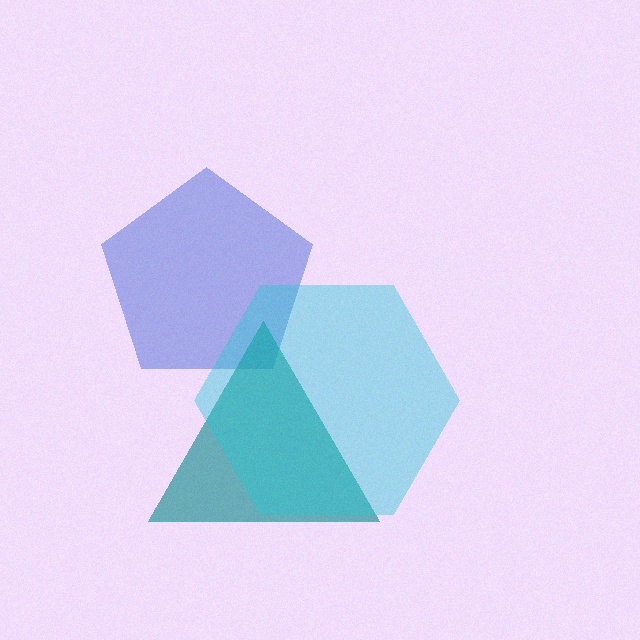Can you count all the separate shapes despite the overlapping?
Yes, there are 3 separate shapes.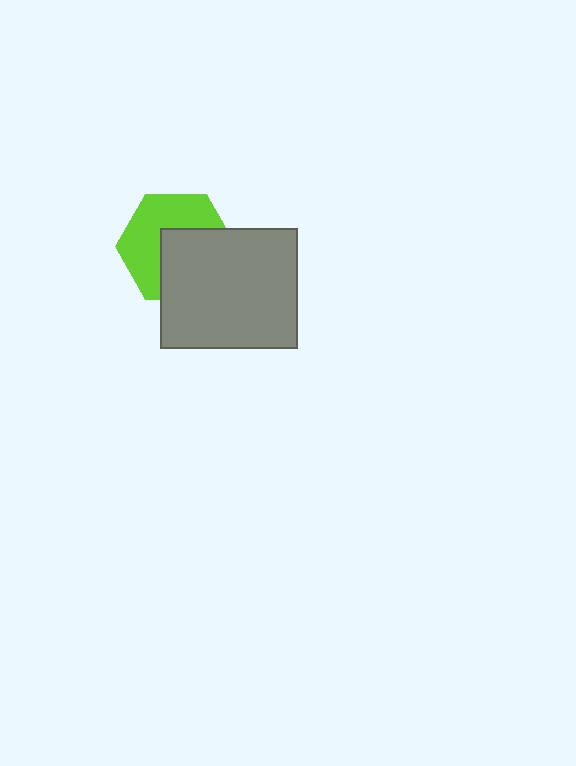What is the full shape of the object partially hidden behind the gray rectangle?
The partially hidden object is a lime hexagon.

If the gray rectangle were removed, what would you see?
You would see the complete lime hexagon.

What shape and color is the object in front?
The object in front is a gray rectangle.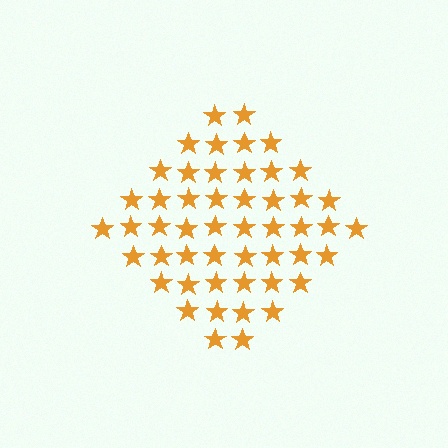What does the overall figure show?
The overall figure shows a diamond.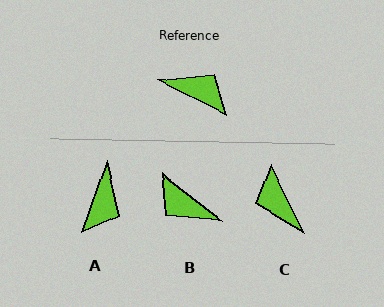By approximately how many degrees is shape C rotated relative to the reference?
Approximately 143 degrees counter-clockwise.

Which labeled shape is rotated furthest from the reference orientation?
B, about 168 degrees away.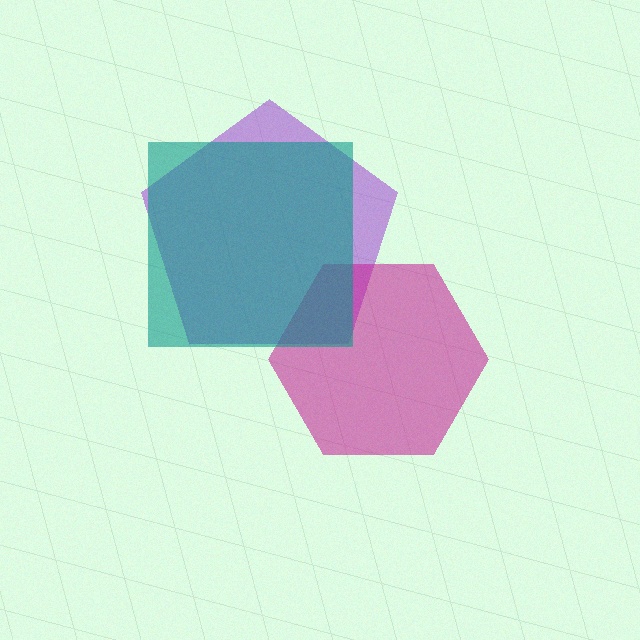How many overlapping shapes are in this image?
There are 3 overlapping shapes in the image.